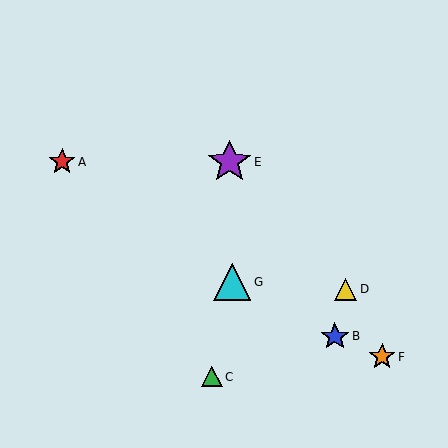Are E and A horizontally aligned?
Yes, both are at y≈162.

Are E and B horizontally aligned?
No, E is at y≈162 and B is at y≈336.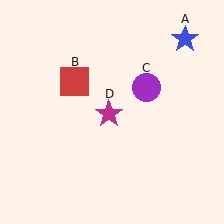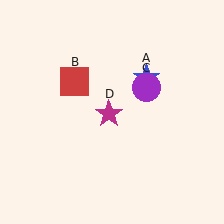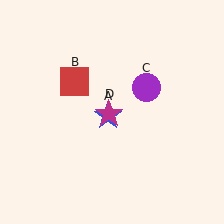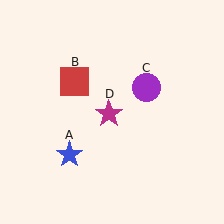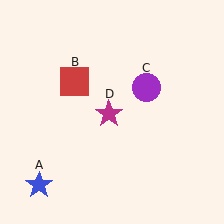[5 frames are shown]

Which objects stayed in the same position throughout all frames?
Red square (object B) and purple circle (object C) and magenta star (object D) remained stationary.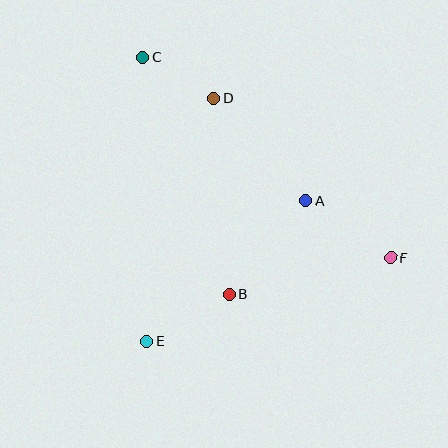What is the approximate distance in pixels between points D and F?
The distance between D and F is approximately 238 pixels.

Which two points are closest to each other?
Points C and D are closest to each other.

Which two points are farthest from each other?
Points C and F are farthest from each other.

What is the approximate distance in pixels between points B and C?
The distance between B and C is approximately 253 pixels.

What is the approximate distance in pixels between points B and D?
The distance between B and D is approximately 197 pixels.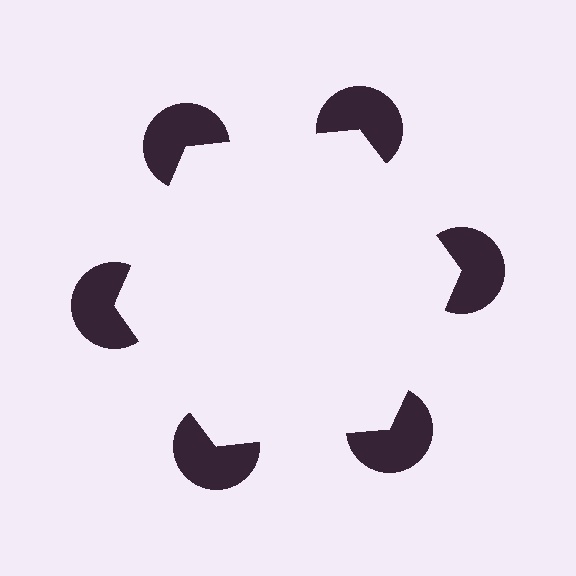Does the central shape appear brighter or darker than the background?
It typically appears slightly brighter than the background, even though no actual brightness change is drawn.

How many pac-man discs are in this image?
There are 6 — one at each vertex of the illusory hexagon.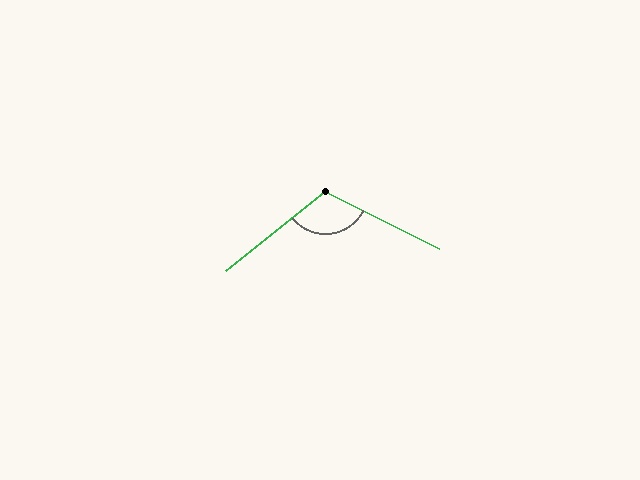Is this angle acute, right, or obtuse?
It is obtuse.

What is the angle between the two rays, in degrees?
Approximately 115 degrees.